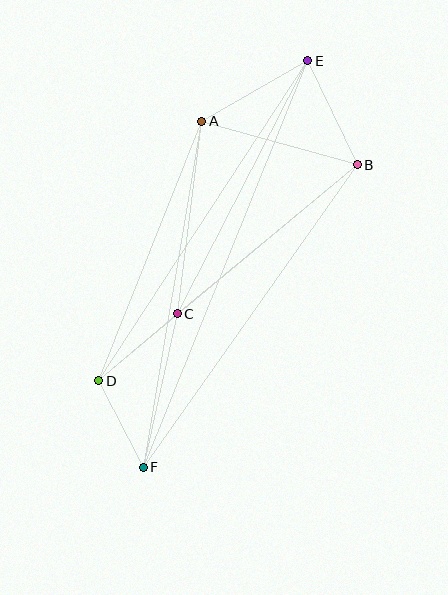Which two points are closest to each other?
Points D and F are closest to each other.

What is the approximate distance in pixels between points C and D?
The distance between C and D is approximately 103 pixels.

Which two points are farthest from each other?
Points E and F are farthest from each other.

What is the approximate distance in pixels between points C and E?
The distance between C and E is approximately 285 pixels.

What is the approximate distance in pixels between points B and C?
The distance between B and C is approximately 234 pixels.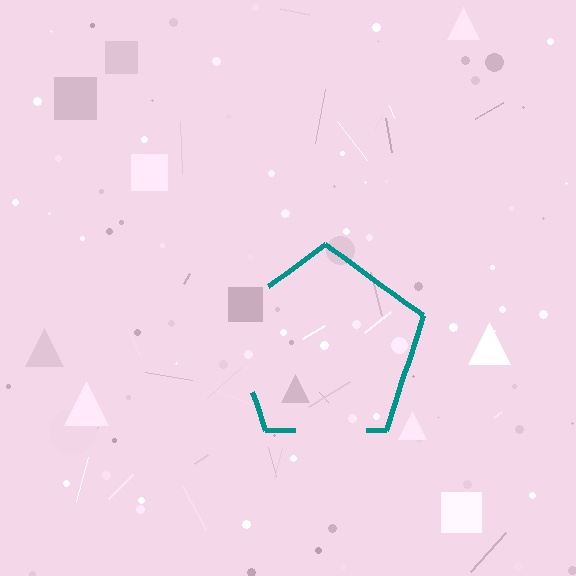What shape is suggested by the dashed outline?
The dashed outline suggests a pentagon.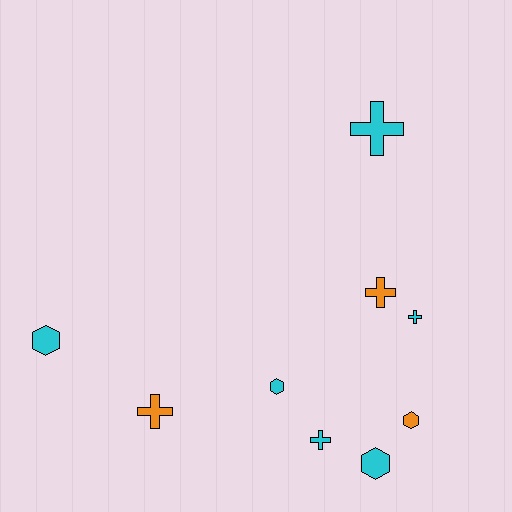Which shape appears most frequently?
Cross, with 5 objects.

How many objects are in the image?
There are 9 objects.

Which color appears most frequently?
Cyan, with 6 objects.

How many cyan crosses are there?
There are 3 cyan crosses.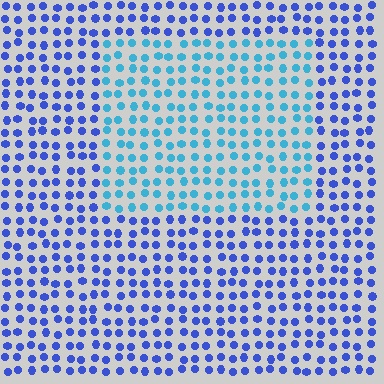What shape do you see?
I see a rectangle.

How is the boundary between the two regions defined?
The boundary is defined purely by a slight shift in hue (about 38 degrees). Spacing, size, and orientation are identical on both sides.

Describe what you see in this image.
The image is filled with small blue elements in a uniform arrangement. A rectangle-shaped region is visible where the elements are tinted to a slightly different hue, forming a subtle color boundary.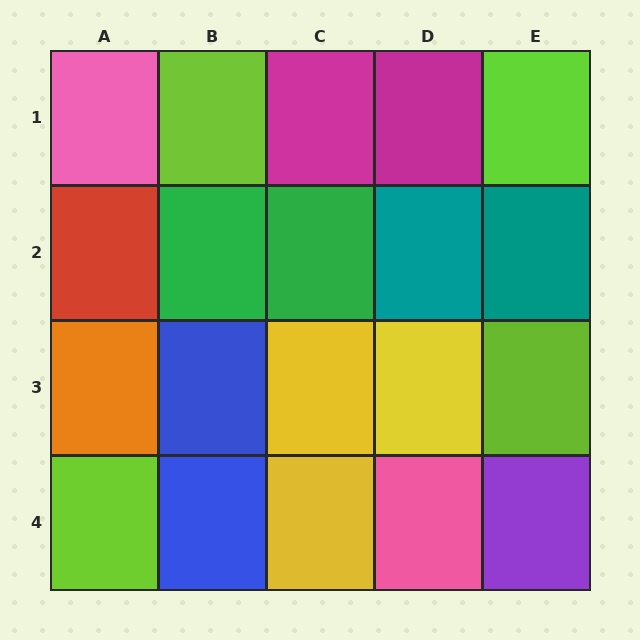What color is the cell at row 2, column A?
Red.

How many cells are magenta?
2 cells are magenta.